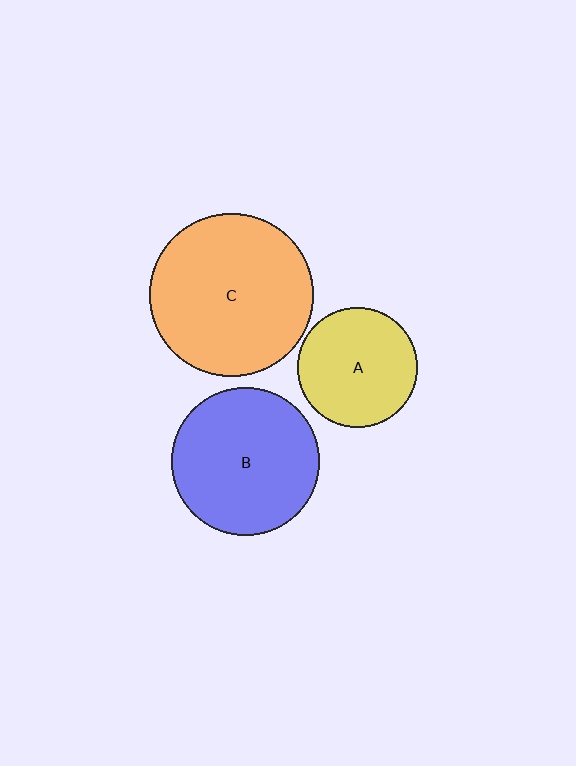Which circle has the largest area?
Circle C (orange).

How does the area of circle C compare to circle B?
Approximately 1.2 times.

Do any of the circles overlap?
No, none of the circles overlap.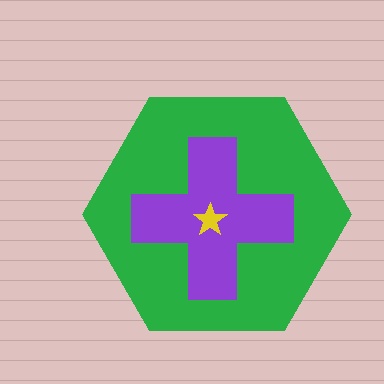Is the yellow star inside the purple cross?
Yes.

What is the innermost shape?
The yellow star.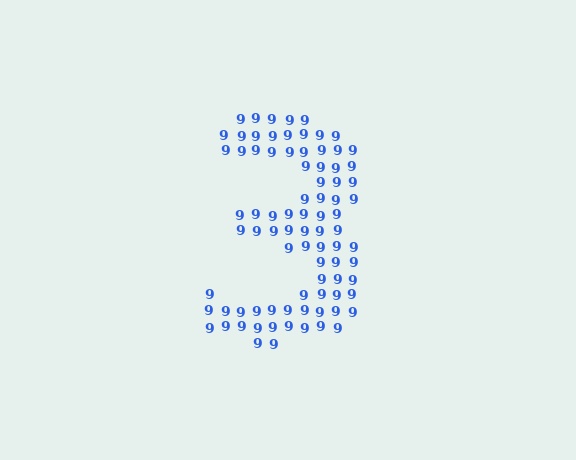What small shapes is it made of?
It is made of small digit 9's.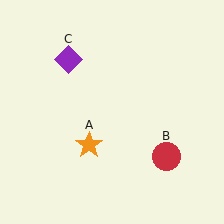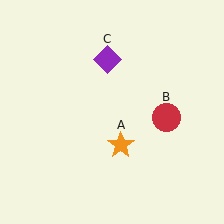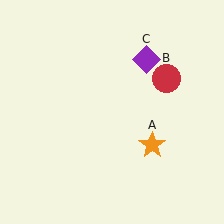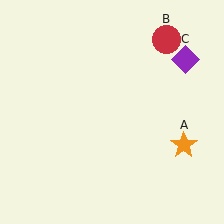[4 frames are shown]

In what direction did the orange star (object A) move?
The orange star (object A) moved right.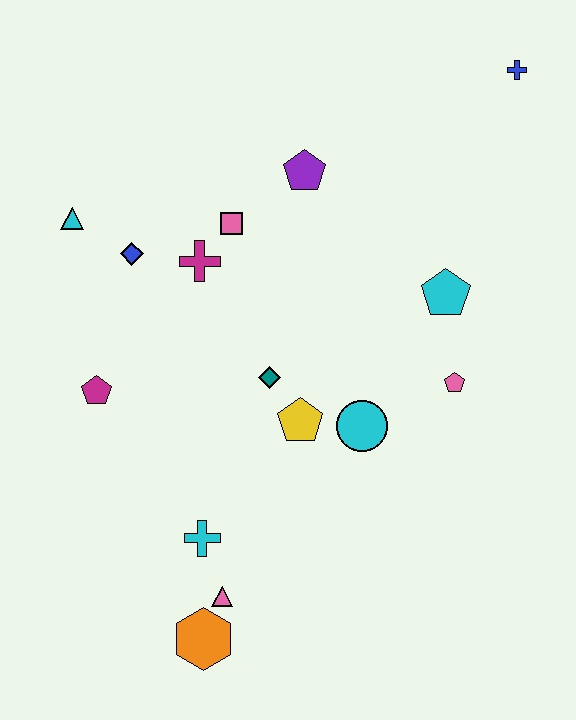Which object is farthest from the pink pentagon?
The cyan triangle is farthest from the pink pentagon.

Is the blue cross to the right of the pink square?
Yes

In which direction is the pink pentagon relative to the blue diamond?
The pink pentagon is to the right of the blue diamond.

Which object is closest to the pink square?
The magenta cross is closest to the pink square.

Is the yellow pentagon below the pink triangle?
No